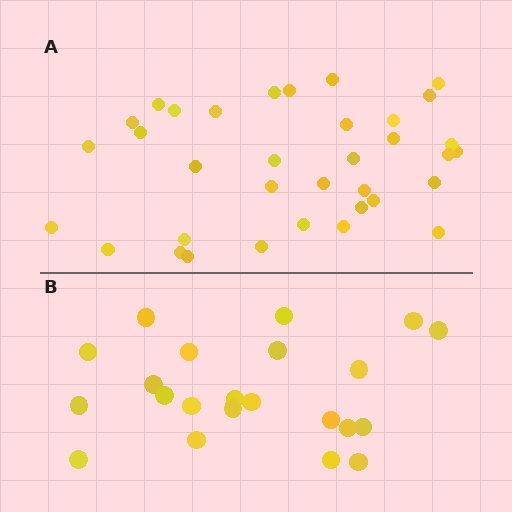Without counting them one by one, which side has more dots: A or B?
Region A (the top region) has more dots.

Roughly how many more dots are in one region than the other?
Region A has approximately 15 more dots than region B.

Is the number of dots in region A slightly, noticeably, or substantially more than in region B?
Region A has substantially more. The ratio is roughly 1.6 to 1.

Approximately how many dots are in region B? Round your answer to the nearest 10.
About 20 dots. (The exact count is 22, which rounds to 20.)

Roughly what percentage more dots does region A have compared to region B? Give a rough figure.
About 60% more.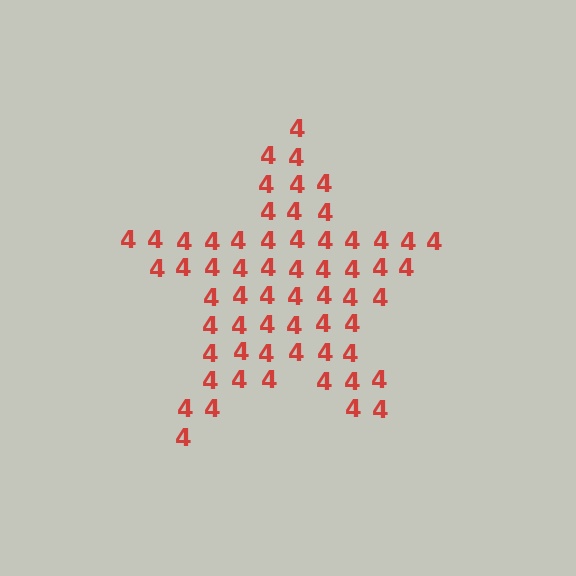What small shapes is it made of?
It is made of small digit 4's.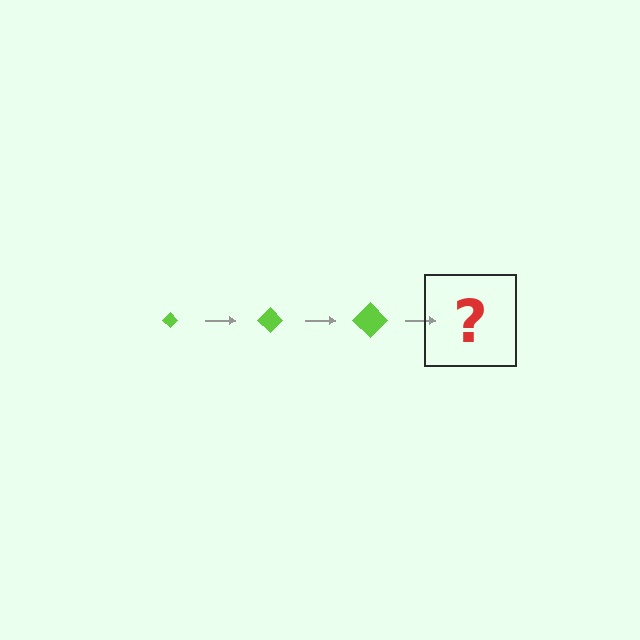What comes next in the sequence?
The next element should be a lime diamond, larger than the previous one.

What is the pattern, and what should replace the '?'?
The pattern is that the diamond gets progressively larger each step. The '?' should be a lime diamond, larger than the previous one.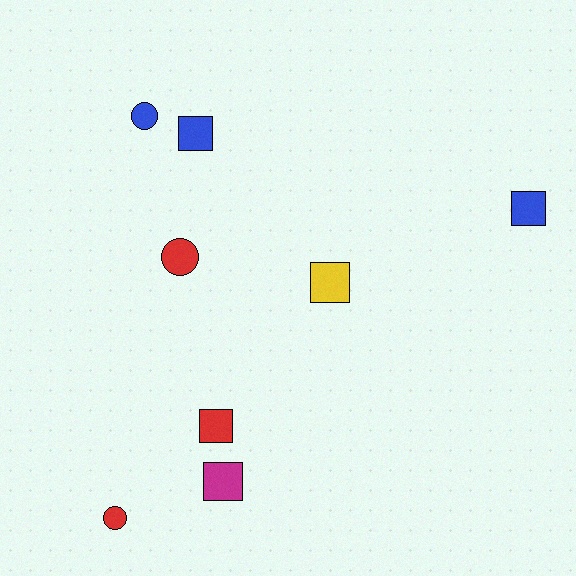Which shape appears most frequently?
Square, with 5 objects.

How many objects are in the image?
There are 8 objects.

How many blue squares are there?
There are 2 blue squares.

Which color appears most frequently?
Red, with 3 objects.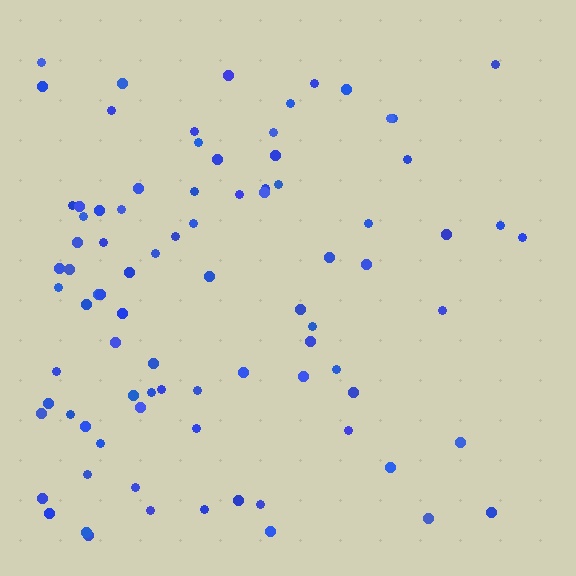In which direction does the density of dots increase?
From right to left, with the left side densest.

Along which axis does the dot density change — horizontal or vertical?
Horizontal.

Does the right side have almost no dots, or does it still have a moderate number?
Still a moderate number, just noticeably fewer than the left.